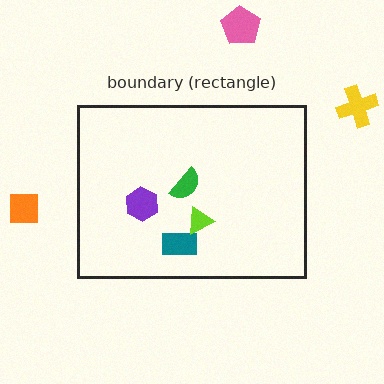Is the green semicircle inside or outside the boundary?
Inside.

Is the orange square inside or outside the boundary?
Outside.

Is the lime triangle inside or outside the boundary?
Inside.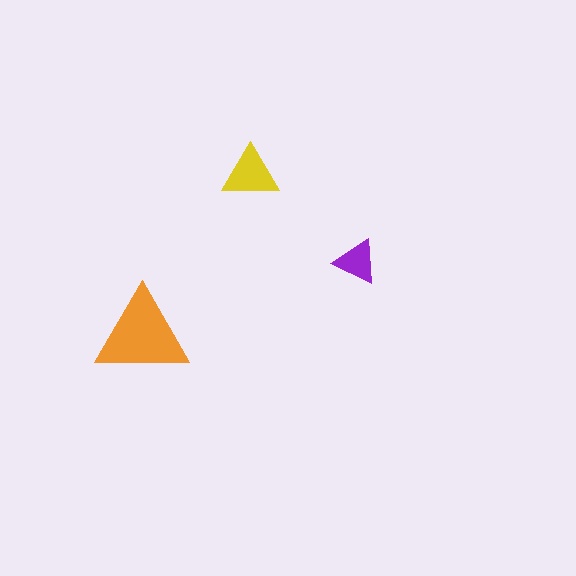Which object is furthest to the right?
The purple triangle is rightmost.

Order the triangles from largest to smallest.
the orange one, the yellow one, the purple one.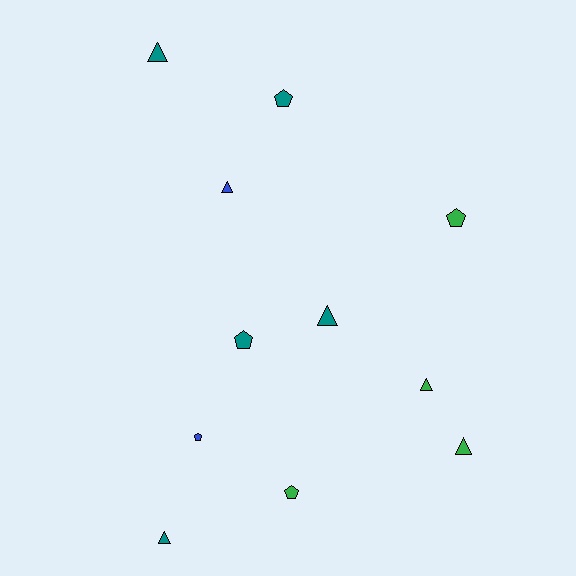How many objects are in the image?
There are 11 objects.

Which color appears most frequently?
Teal, with 5 objects.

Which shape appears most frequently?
Triangle, with 6 objects.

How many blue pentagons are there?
There is 1 blue pentagon.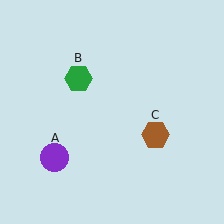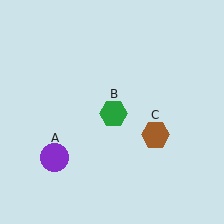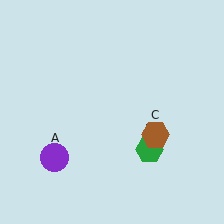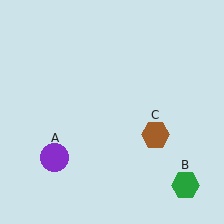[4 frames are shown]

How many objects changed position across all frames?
1 object changed position: green hexagon (object B).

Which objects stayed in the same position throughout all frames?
Purple circle (object A) and brown hexagon (object C) remained stationary.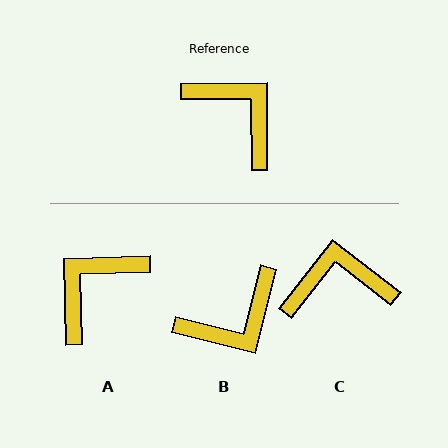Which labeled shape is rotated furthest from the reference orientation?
B, about 104 degrees away.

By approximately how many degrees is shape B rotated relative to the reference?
Approximately 104 degrees clockwise.